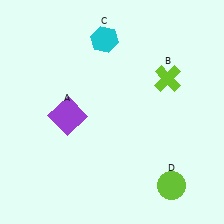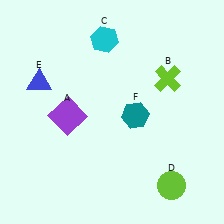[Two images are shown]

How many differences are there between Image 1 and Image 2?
There are 2 differences between the two images.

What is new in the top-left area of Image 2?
A blue triangle (E) was added in the top-left area of Image 2.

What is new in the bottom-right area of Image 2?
A teal hexagon (F) was added in the bottom-right area of Image 2.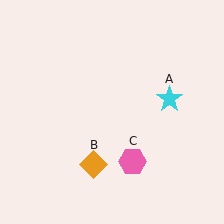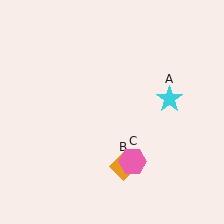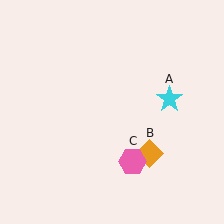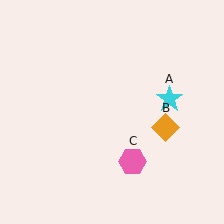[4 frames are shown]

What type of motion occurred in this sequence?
The orange diamond (object B) rotated counterclockwise around the center of the scene.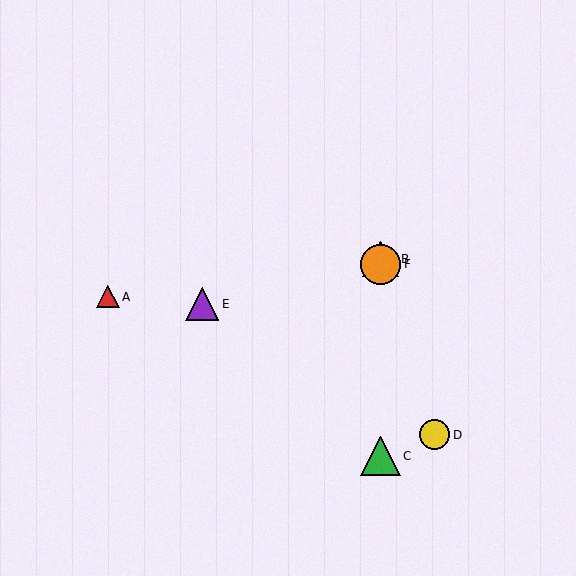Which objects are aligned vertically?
Objects B, C, F are aligned vertically.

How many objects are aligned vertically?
3 objects (B, C, F) are aligned vertically.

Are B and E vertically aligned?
No, B is at x≈380 and E is at x≈202.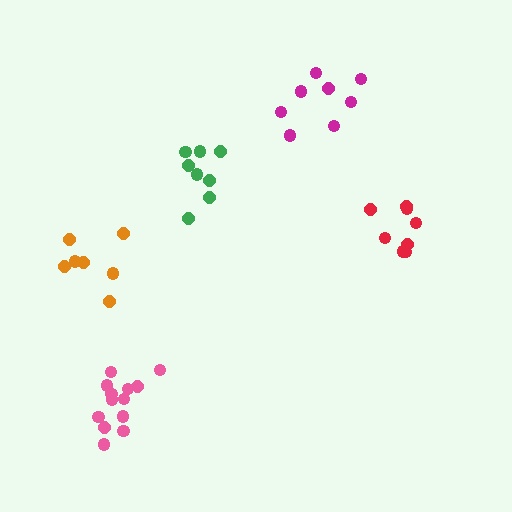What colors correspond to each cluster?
The clusters are colored: magenta, red, pink, green, orange.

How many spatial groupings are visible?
There are 5 spatial groupings.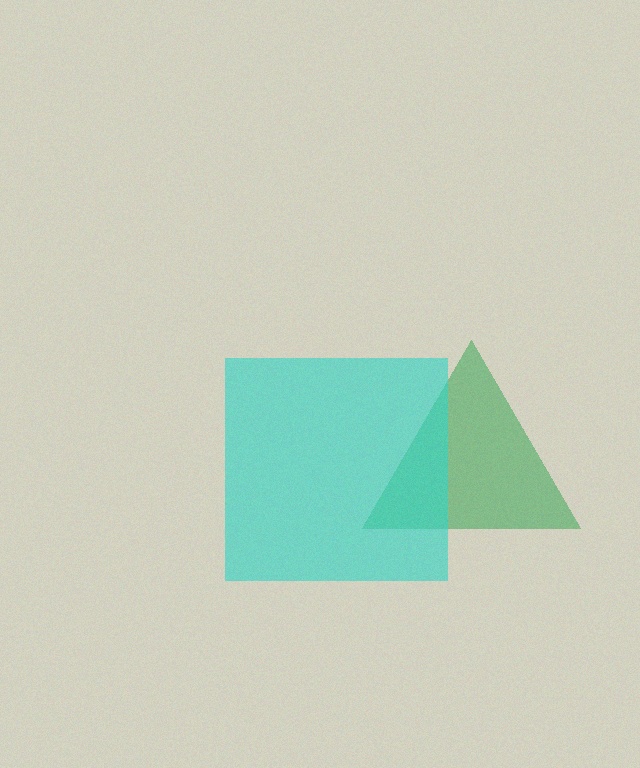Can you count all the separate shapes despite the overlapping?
Yes, there are 2 separate shapes.